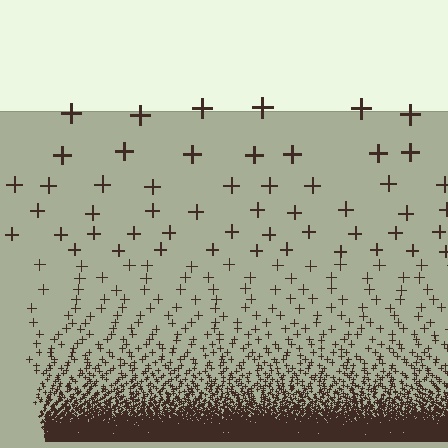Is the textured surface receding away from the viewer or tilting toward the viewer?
The surface appears to tilt toward the viewer. Texture elements get larger and sparser toward the top.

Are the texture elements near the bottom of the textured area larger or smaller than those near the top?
Smaller. The gradient is inverted — elements near the bottom are smaller and denser.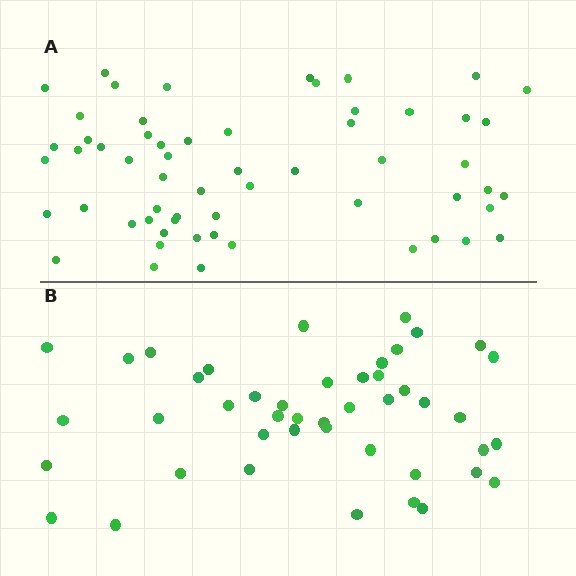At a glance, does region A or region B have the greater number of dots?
Region A (the top region) has more dots.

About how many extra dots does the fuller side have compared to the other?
Region A has approximately 15 more dots than region B.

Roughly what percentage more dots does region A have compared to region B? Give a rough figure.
About 30% more.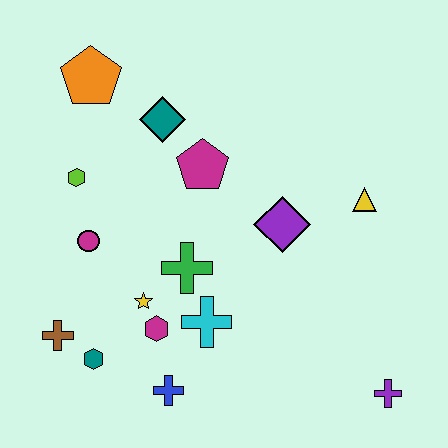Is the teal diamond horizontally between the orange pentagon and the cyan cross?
Yes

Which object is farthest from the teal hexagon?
The yellow triangle is farthest from the teal hexagon.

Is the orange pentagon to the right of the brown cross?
Yes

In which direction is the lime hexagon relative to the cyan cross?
The lime hexagon is above the cyan cross.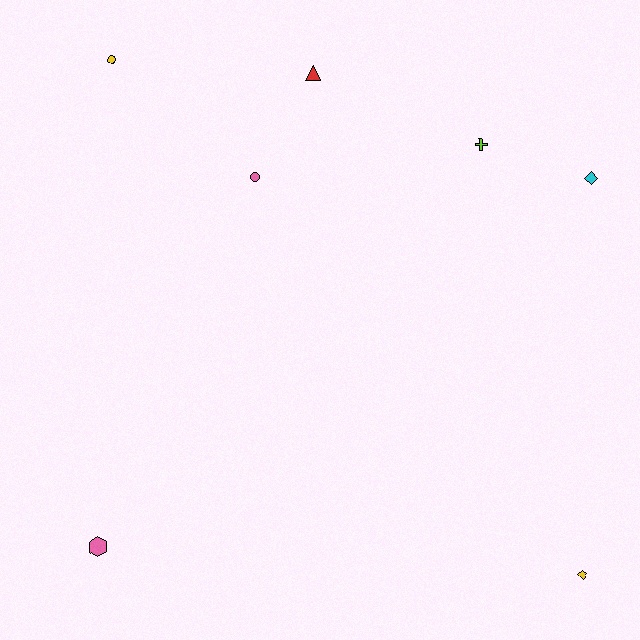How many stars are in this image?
There are no stars.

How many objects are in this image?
There are 7 objects.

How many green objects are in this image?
There are no green objects.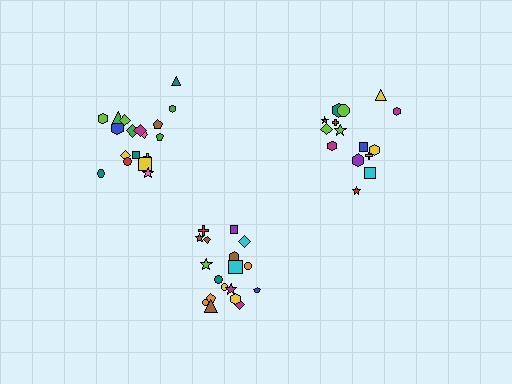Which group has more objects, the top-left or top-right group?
The top-left group.